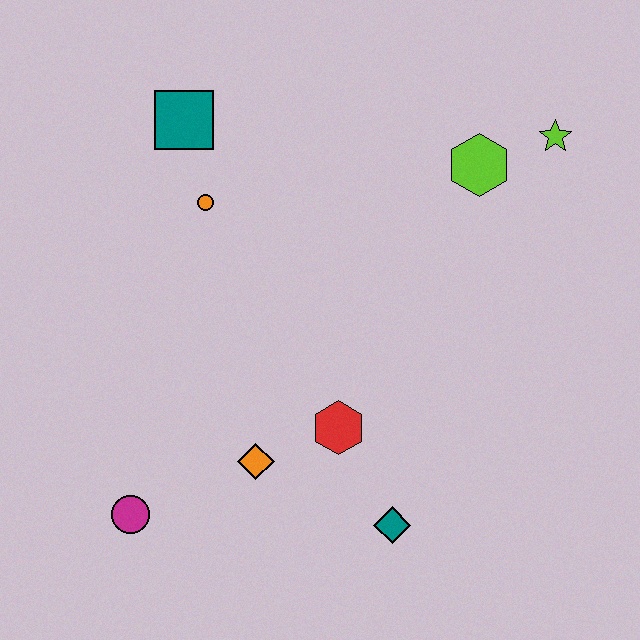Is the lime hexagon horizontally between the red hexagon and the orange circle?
No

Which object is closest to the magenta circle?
The orange diamond is closest to the magenta circle.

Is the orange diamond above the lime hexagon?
No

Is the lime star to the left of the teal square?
No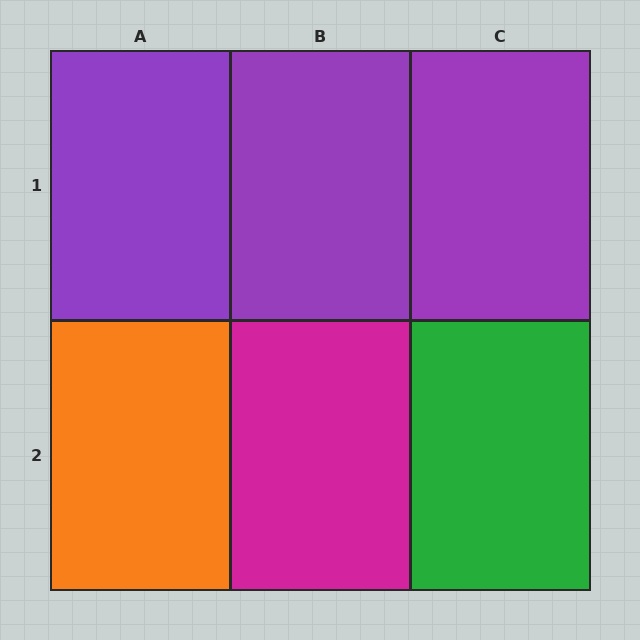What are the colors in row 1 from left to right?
Purple, purple, purple.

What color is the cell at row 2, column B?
Magenta.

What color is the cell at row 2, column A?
Orange.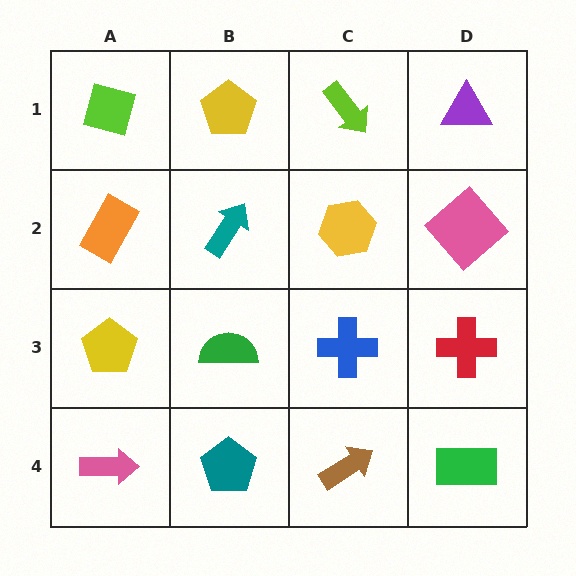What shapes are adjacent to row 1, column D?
A pink diamond (row 2, column D), a lime arrow (row 1, column C).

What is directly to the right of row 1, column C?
A purple triangle.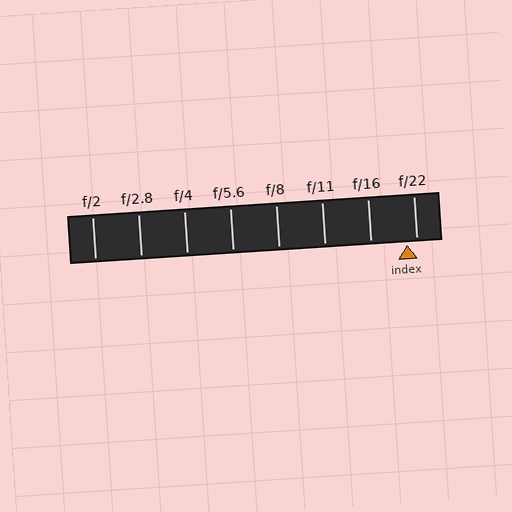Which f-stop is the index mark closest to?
The index mark is closest to f/22.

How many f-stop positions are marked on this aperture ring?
There are 8 f-stop positions marked.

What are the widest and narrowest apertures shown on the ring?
The widest aperture shown is f/2 and the narrowest is f/22.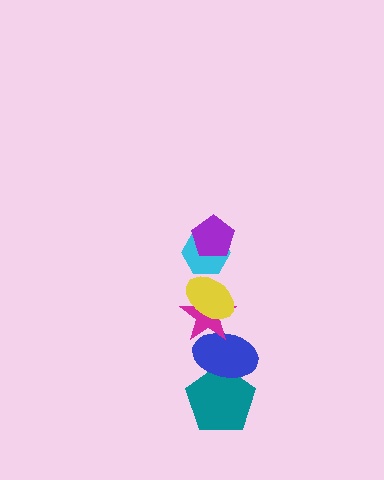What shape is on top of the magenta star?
The yellow ellipse is on top of the magenta star.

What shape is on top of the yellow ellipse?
The cyan hexagon is on top of the yellow ellipse.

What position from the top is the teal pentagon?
The teal pentagon is 6th from the top.